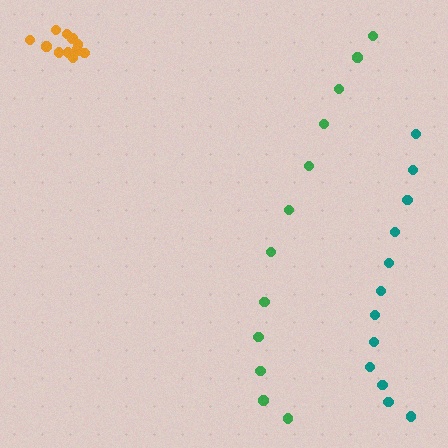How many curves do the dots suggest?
There are 3 distinct paths.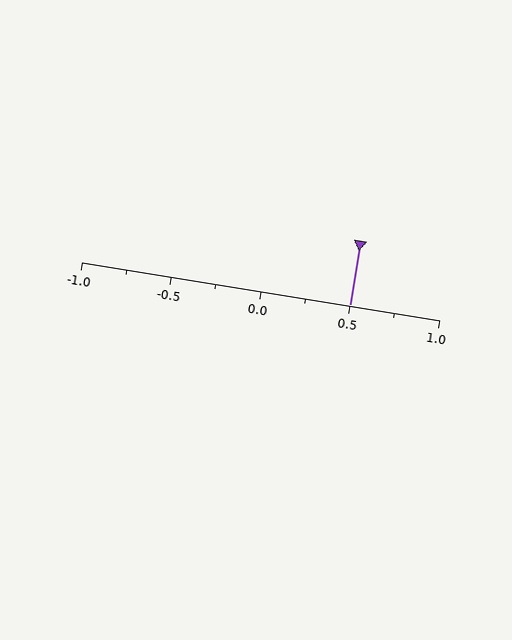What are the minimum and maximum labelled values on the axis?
The axis runs from -1.0 to 1.0.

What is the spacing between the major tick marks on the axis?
The major ticks are spaced 0.5 apart.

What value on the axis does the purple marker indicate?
The marker indicates approximately 0.5.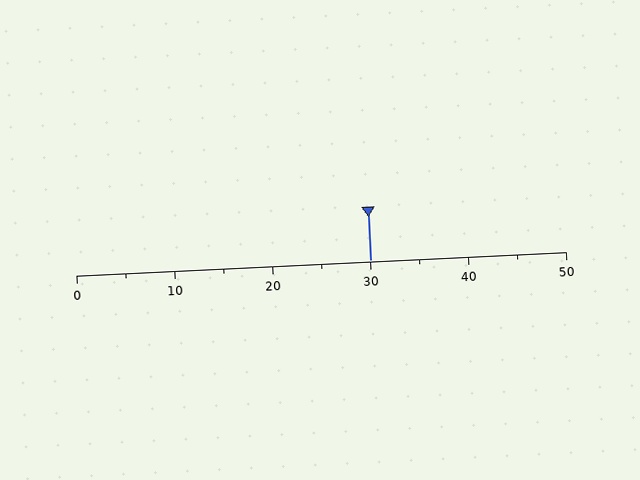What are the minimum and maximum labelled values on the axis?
The axis runs from 0 to 50.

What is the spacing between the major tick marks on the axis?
The major ticks are spaced 10 apart.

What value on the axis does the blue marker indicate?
The marker indicates approximately 30.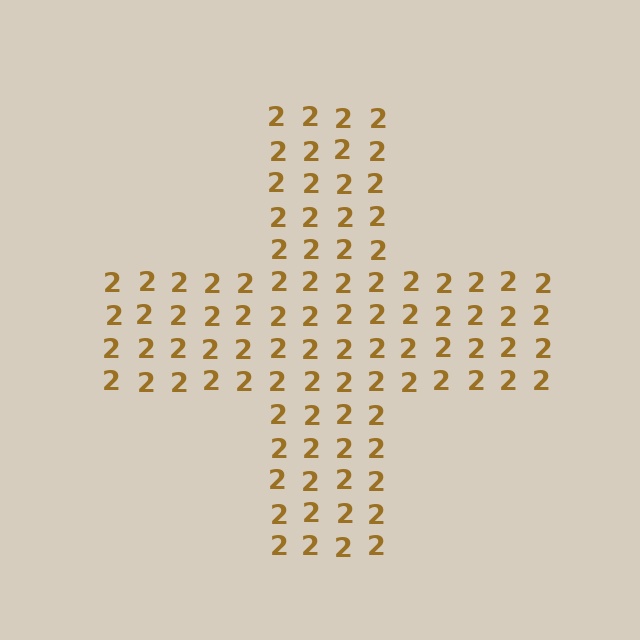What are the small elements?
The small elements are digit 2's.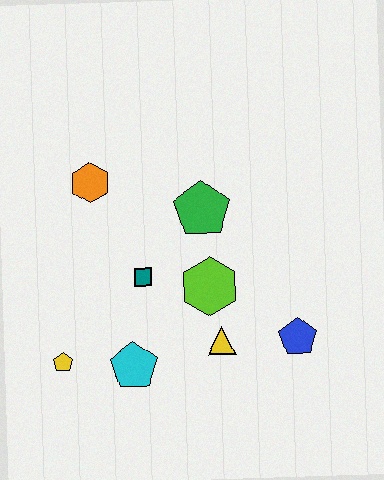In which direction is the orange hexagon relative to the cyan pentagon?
The orange hexagon is above the cyan pentagon.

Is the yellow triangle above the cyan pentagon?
Yes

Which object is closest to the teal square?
The lime hexagon is closest to the teal square.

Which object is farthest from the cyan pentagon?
The orange hexagon is farthest from the cyan pentagon.